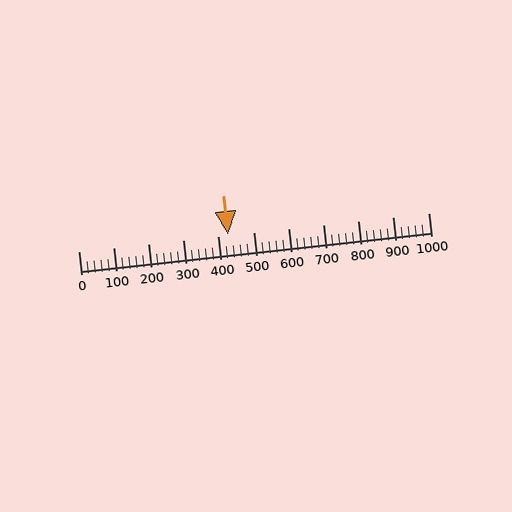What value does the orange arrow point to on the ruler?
The orange arrow points to approximately 428.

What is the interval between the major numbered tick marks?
The major tick marks are spaced 100 units apart.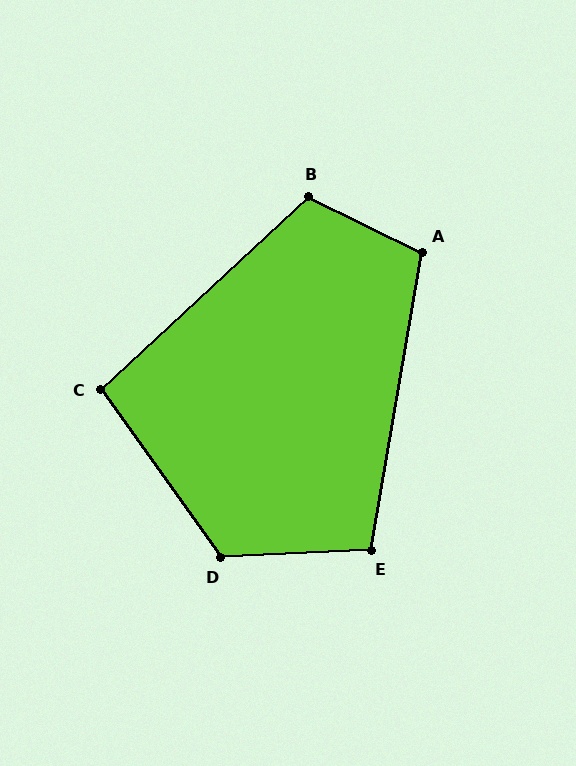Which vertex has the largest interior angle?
D, at approximately 123 degrees.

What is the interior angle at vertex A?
Approximately 106 degrees (obtuse).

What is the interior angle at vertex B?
Approximately 111 degrees (obtuse).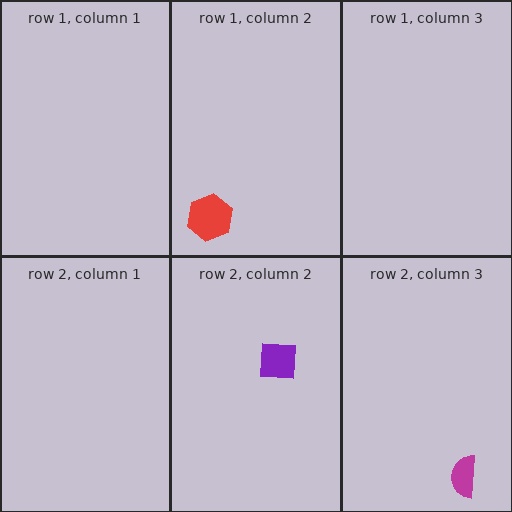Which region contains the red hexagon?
The row 1, column 2 region.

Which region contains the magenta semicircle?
The row 2, column 3 region.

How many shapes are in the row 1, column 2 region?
1.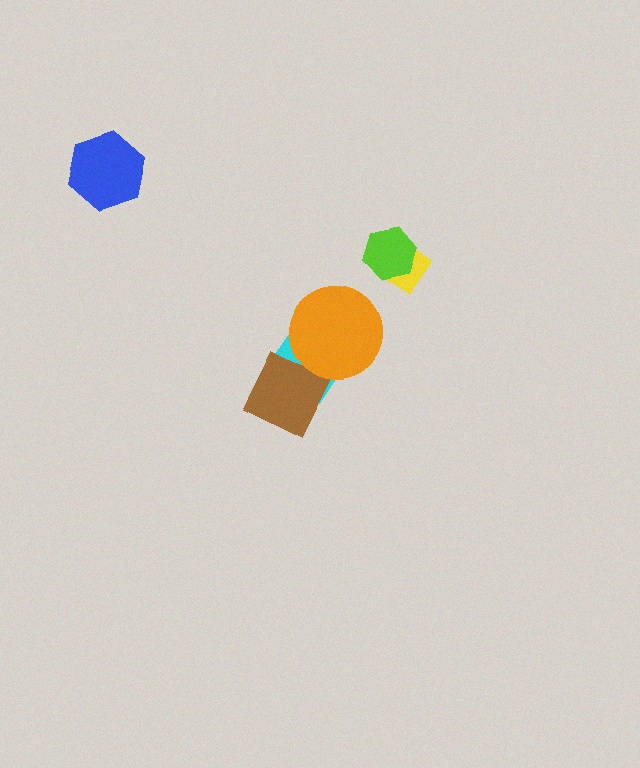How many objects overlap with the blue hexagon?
0 objects overlap with the blue hexagon.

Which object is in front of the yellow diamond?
The lime hexagon is in front of the yellow diamond.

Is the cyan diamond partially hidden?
Yes, it is partially covered by another shape.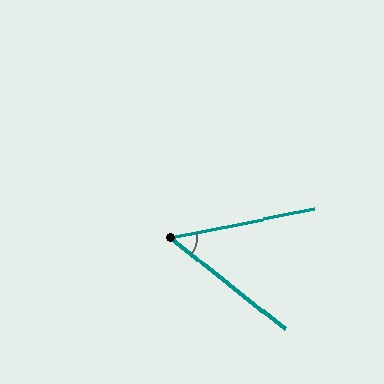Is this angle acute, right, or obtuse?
It is acute.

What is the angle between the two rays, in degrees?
Approximately 50 degrees.